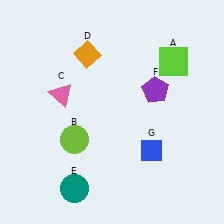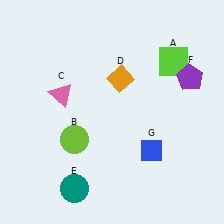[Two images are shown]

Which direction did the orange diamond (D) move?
The orange diamond (D) moved right.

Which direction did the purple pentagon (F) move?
The purple pentagon (F) moved right.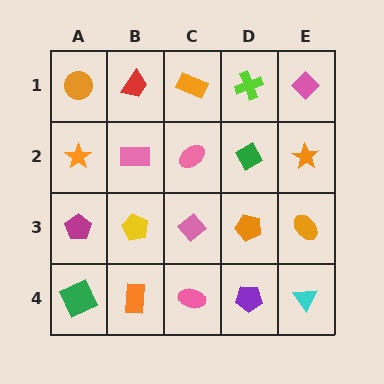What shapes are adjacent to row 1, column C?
A pink ellipse (row 2, column C), a red trapezoid (row 1, column B), a lime cross (row 1, column D).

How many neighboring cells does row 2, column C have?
4.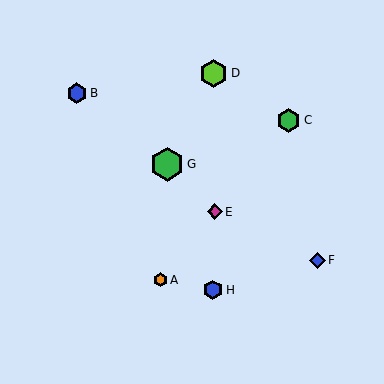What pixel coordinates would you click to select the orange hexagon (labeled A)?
Click at (161, 280) to select the orange hexagon A.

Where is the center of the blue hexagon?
The center of the blue hexagon is at (213, 290).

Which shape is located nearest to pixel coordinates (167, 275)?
The orange hexagon (labeled A) at (161, 280) is nearest to that location.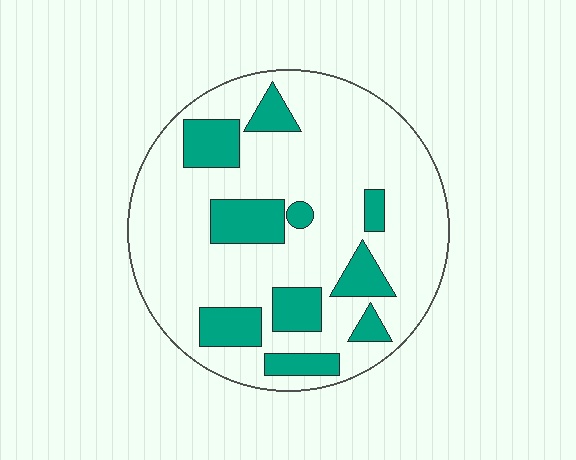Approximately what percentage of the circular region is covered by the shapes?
Approximately 25%.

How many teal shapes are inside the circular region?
10.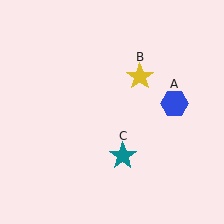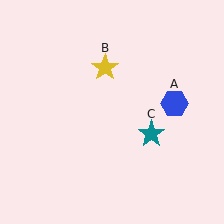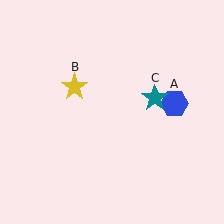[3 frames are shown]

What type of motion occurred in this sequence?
The yellow star (object B), teal star (object C) rotated counterclockwise around the center of the scene.